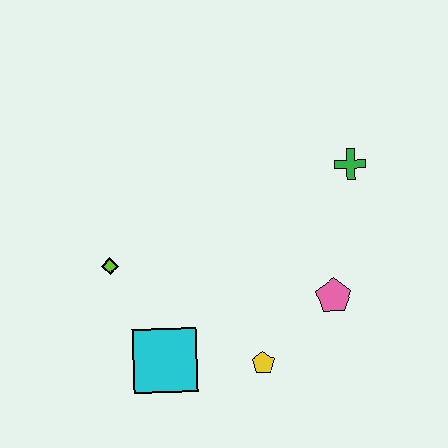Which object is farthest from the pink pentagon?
The lime diamond is farthest from the pink pentagon.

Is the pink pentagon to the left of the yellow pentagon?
No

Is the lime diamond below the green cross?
Yes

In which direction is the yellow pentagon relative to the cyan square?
The yellow pentagon is to the right of the cyan square.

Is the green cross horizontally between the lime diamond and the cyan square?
No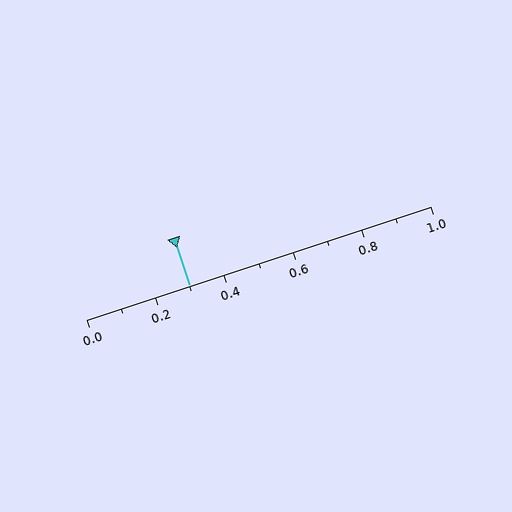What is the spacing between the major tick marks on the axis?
The major ticks are spaced 0.2 apart.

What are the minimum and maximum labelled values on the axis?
The axis runs from 0.0 to 1.0.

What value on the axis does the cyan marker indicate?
The marker indicates approximately 0.3.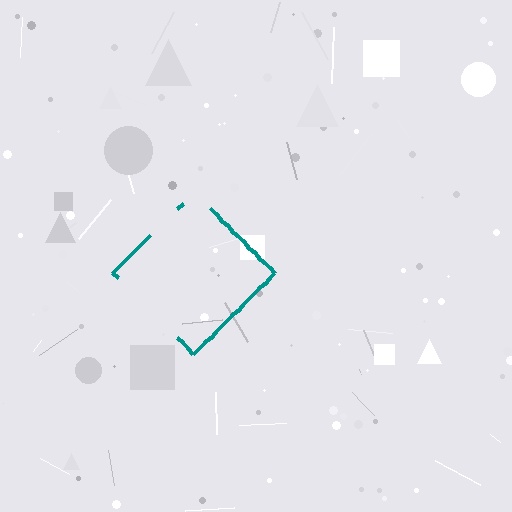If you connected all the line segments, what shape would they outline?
They would outline a diamond.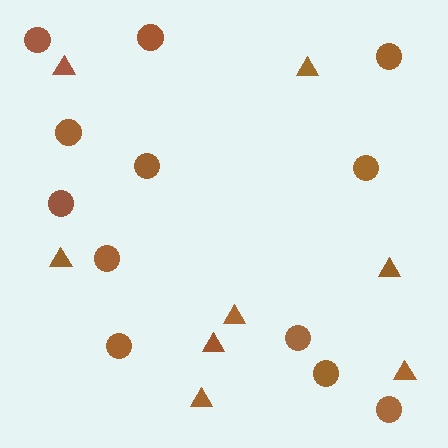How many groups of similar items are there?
There are 2 groups: one group of circles (12) and one group of triangles (8).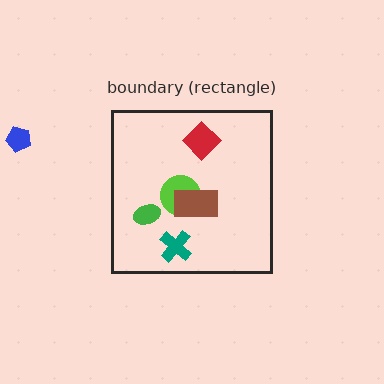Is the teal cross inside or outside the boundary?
Inside.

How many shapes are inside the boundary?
5 inside, 1 outside.